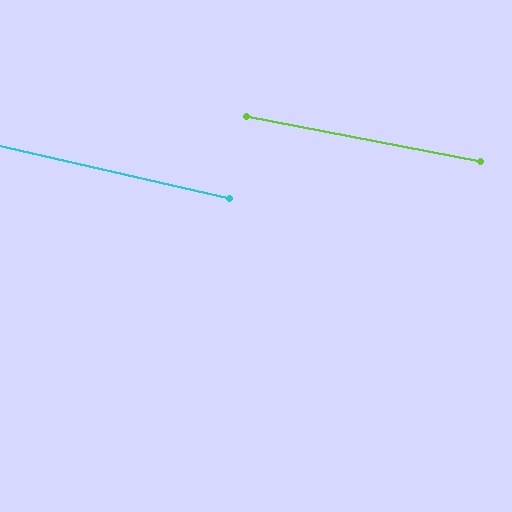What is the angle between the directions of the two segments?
Approximately 2 degrees.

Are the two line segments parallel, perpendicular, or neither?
Parallel — their directions differ by only 2.0°.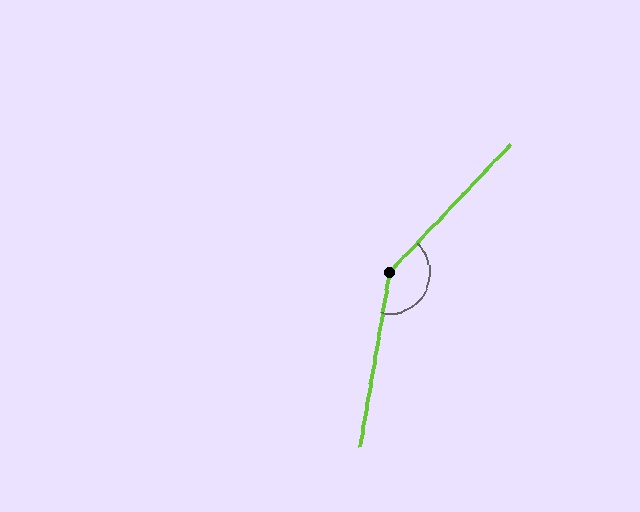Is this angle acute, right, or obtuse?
It is obtuse.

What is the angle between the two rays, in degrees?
Approximately 146 degrees.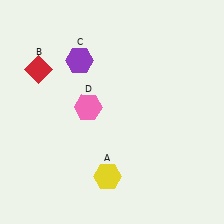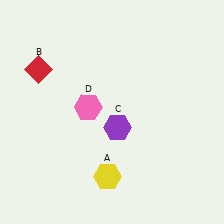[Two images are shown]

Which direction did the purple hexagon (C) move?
The purple hexagon (C) moved down.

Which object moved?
The purple hexagon (C) moved down.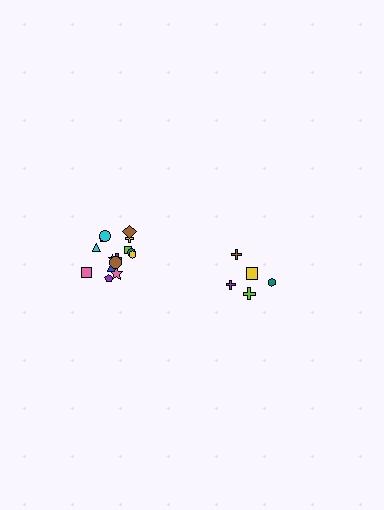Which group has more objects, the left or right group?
The left group.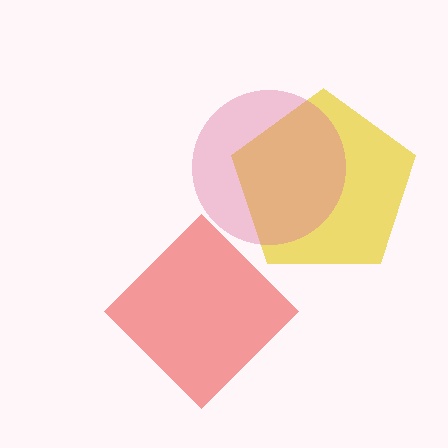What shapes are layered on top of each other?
The layered shapes are: a yellow pentagon, a red diamond, a pink circle.